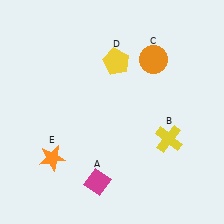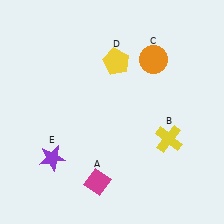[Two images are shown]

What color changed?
The star (E) changed from orange in Image 1 to purple in Image 2.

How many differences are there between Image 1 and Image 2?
There is 1 difference between the two images.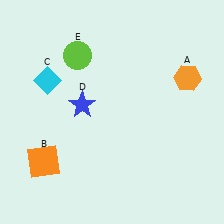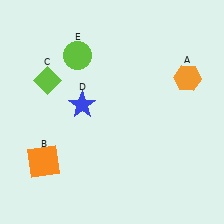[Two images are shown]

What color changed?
The diamond (C) changed from cyan in Image 1 to lime in Image 2.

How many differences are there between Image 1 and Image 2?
There is 1 difference between the two images.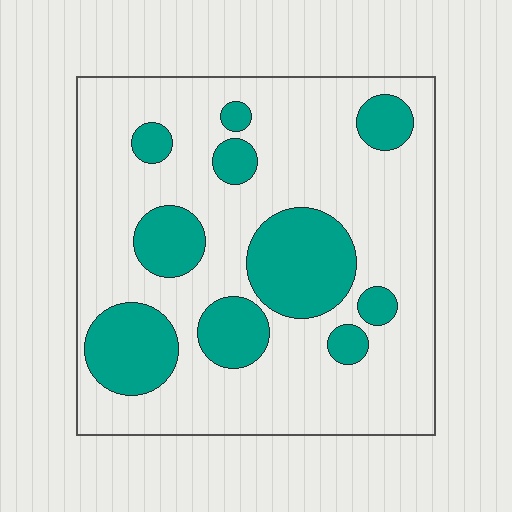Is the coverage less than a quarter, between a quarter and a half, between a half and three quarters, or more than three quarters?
Between a quarter and a half.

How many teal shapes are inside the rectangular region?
10.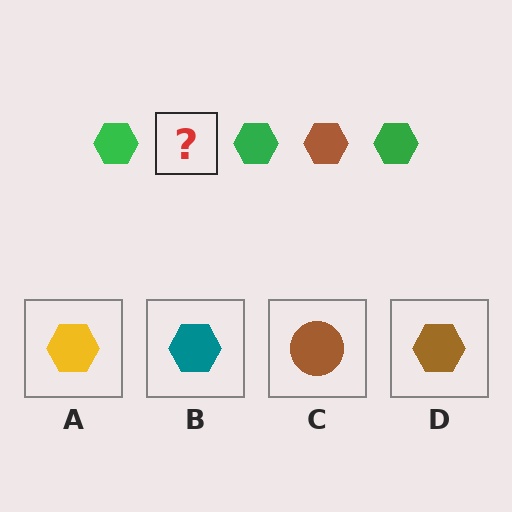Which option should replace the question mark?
Option D.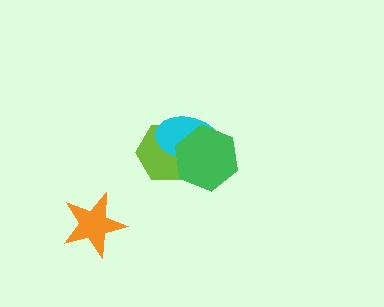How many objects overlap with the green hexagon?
2 objects overlap with the green hexagon.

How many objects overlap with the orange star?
0 objects overlap with the orange star.